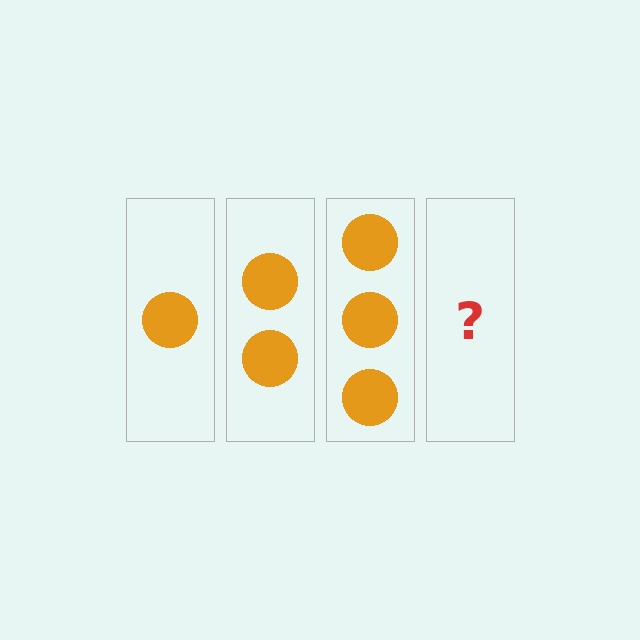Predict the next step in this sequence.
The next step is 4 circles.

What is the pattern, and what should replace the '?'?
The pattern is that each step adds one more circle. The '?' should be 4 circles.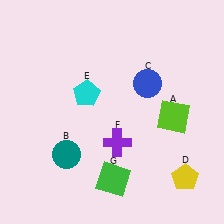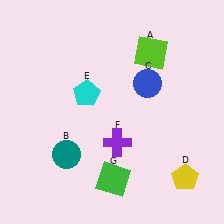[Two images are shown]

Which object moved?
The lime square (A) moved up.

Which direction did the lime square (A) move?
The lime square (A) moved up.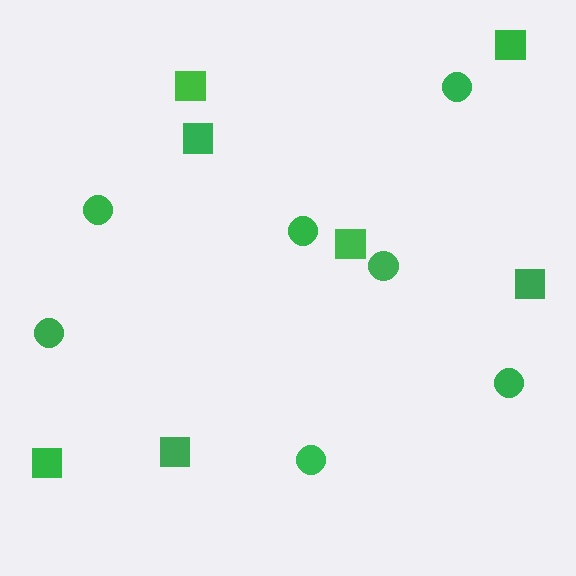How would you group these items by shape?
There are 2 groups: one group of circles (7) and one group of squares (7).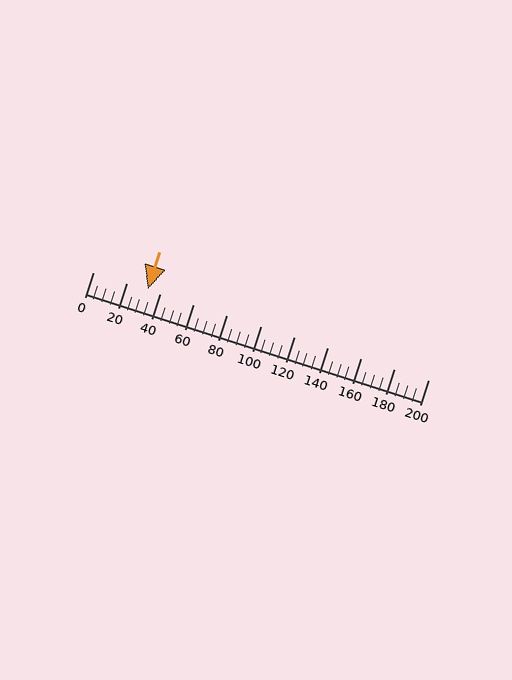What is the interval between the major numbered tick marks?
The major tick marks are spaced 20 units apart.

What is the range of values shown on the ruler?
The ruler shows values from 0 to 200.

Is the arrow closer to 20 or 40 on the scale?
The arrow is closer to 40.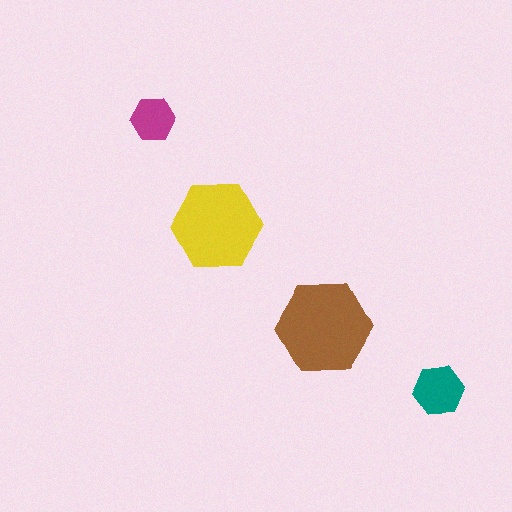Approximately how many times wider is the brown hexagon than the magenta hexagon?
About 2 times wider.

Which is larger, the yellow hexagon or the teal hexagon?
The yellow one.